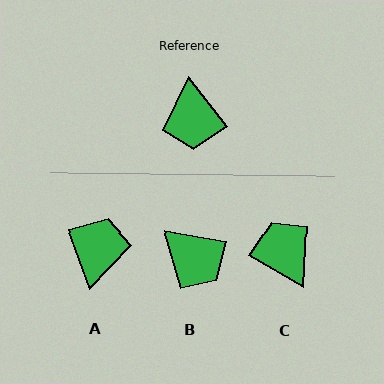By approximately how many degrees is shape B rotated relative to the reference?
Approximately 43 degrees counter-clockwise.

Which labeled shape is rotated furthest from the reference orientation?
A, about 162 degrees away.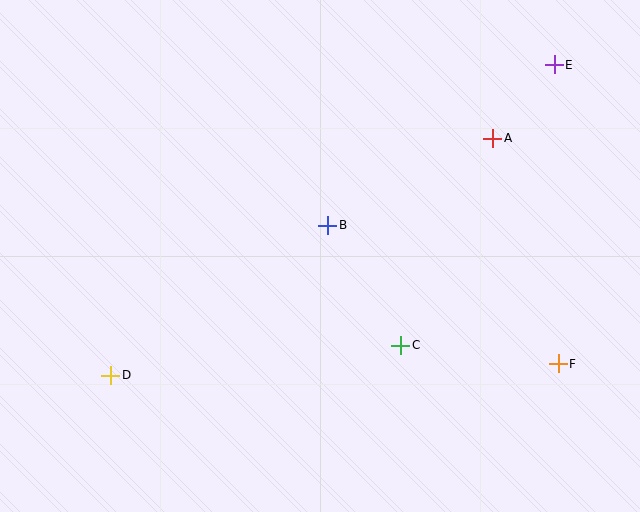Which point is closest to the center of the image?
Point B at (328, 226) is closest to the center.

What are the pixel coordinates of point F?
Point F is at (558, 364).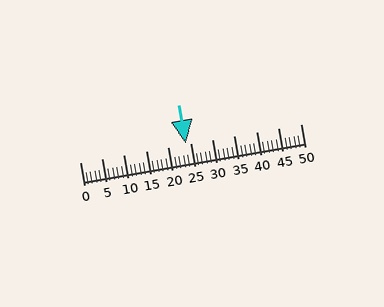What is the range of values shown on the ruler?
The ruler shows values from 0 to 50.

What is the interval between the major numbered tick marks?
The major tick marks are spaced 5 units apart.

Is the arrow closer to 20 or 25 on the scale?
The arrow is closer to 25.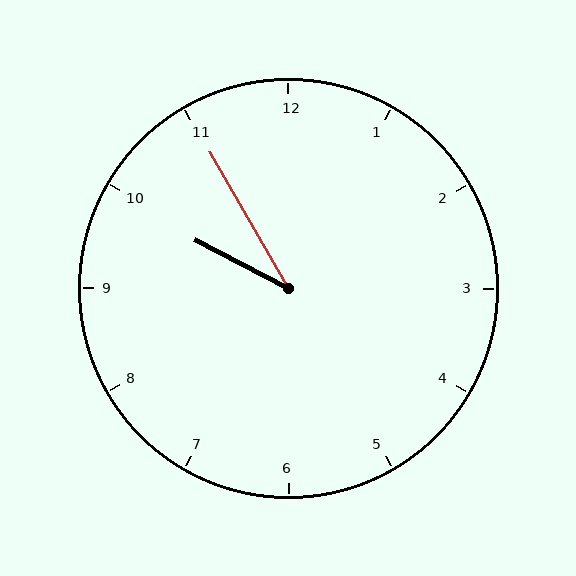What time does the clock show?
9:55.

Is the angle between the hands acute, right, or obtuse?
It is acute.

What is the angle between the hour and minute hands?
Approximately 32 degrees.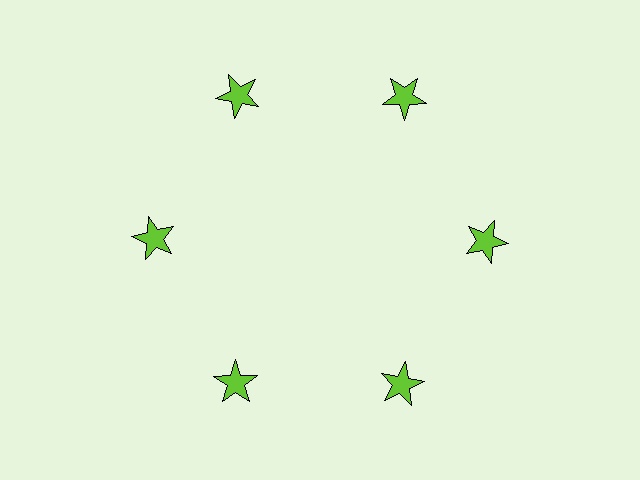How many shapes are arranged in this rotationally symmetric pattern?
There are 6 shapes, arranged in 6 groups of 1.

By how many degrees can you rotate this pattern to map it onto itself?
The pattern maps onto itself every 60 degrees of rotation.